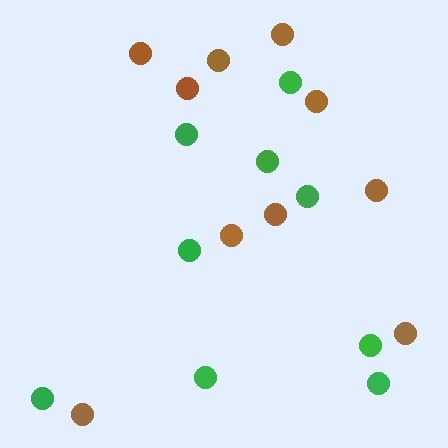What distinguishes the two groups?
There are 2 groups: one group of green circles (9) and one group of brown circles (10).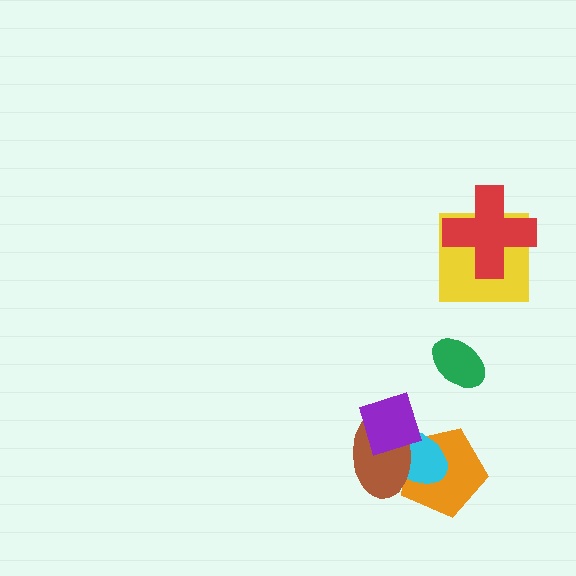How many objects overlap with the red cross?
1 object overlaps with the red cross.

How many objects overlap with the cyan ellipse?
3 objects overlap with the cyan ellipse.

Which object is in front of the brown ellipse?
The purple diamond is in front of the brown ellipse.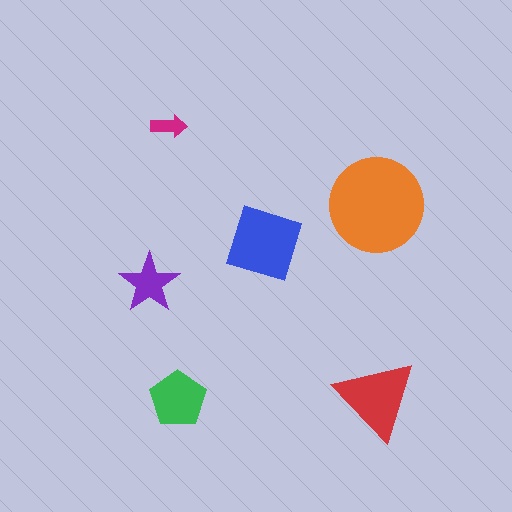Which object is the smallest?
The magenta arrow.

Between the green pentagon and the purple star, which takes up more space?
The green pentagon.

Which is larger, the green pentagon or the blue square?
The blue square.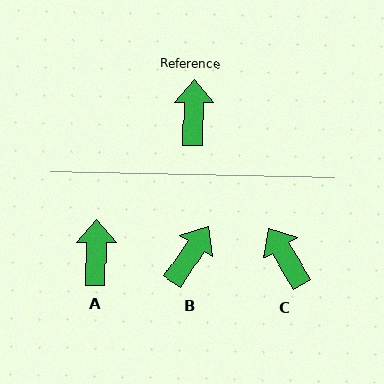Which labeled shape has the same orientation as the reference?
A.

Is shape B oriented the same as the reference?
No, it is off by about 32 degrees.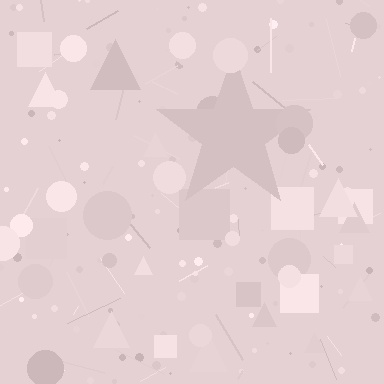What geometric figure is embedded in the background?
A star is embedded in the background.